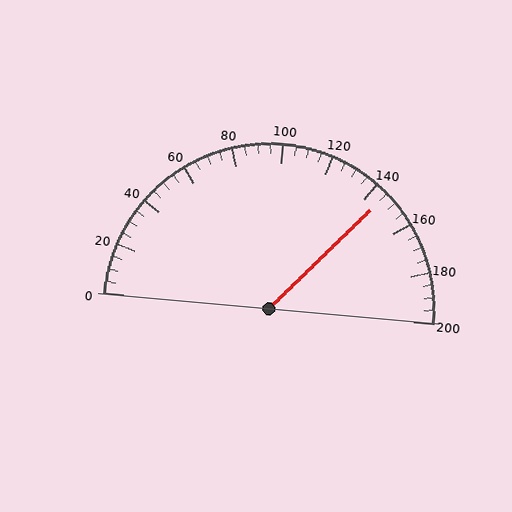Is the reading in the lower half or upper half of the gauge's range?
The reading is in the upper half of the range (0 to 200).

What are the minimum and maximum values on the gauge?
The gauge ranges from 0 to 200.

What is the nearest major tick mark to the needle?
The nearest major tick mark is 140.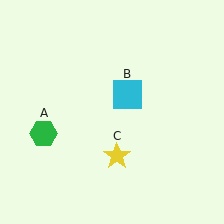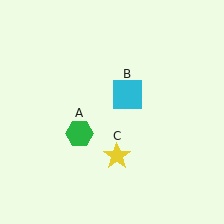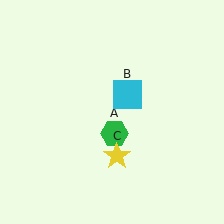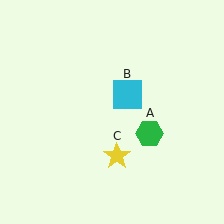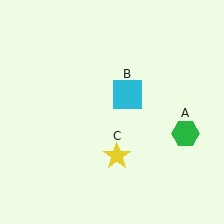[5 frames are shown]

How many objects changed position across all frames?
1 object changed position: green hexagon (object A).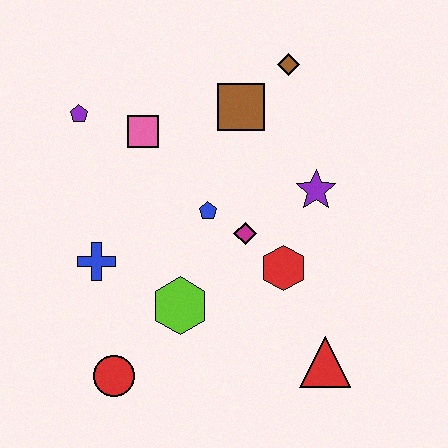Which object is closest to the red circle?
The lime hexagon is closest to the red circle.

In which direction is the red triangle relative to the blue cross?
The red triangle is to the right of the blue cross.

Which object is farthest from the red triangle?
The purple pentagon is farthest from the red triangle.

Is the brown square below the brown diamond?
Yes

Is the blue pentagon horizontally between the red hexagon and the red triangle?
No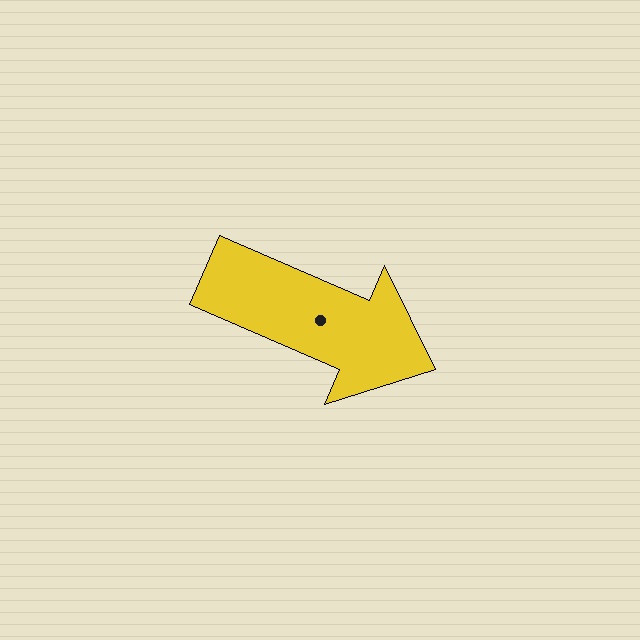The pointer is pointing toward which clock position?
Roughly 4 o'clock.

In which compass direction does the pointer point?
Southeast.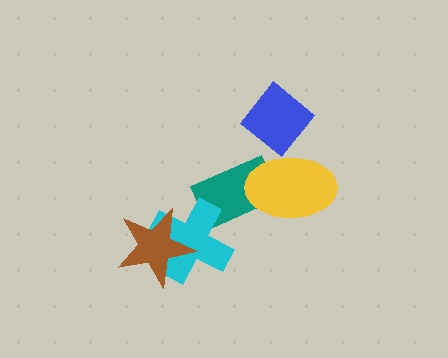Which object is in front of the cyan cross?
The brown star is in front of the cyan cross.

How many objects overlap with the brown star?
1 object overlaps with the brown star.